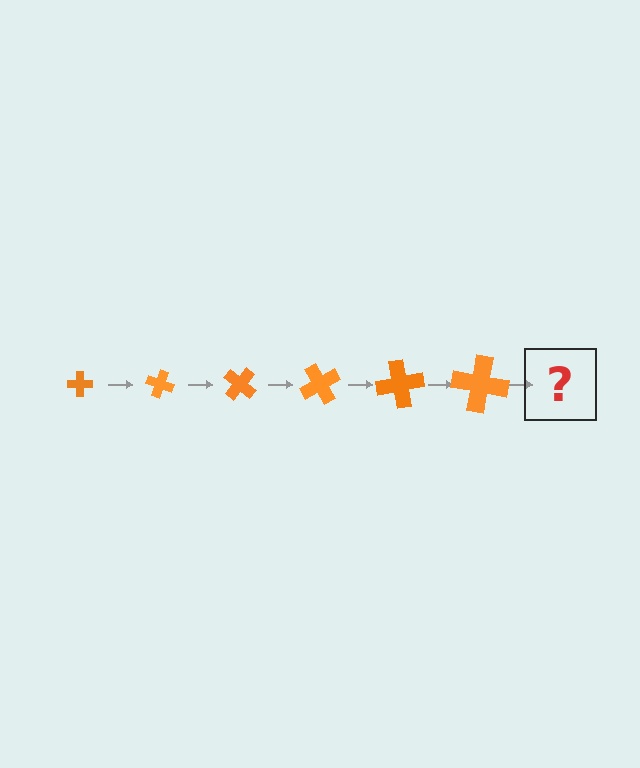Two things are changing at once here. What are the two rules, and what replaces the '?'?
The two rules are that the cross grows larger each step and it rotates 20 degrees each step. The '?' should be a cross, larger than the previous one and rotated 120 degrees from the start.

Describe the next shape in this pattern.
It should be a cross, larger than the previous one and rotated 120 degrees from the start.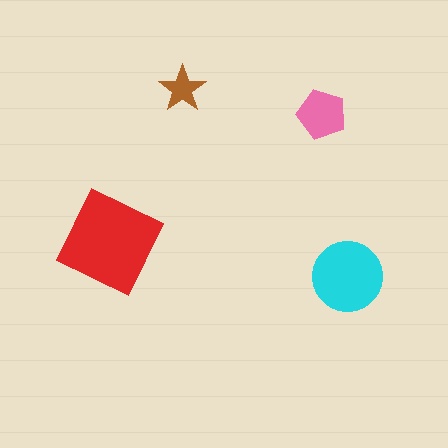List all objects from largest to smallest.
The red square, the cyan circle, the pink pentagon, the brown star.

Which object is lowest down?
The cyan circle is bottommost.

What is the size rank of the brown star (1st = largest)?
4th.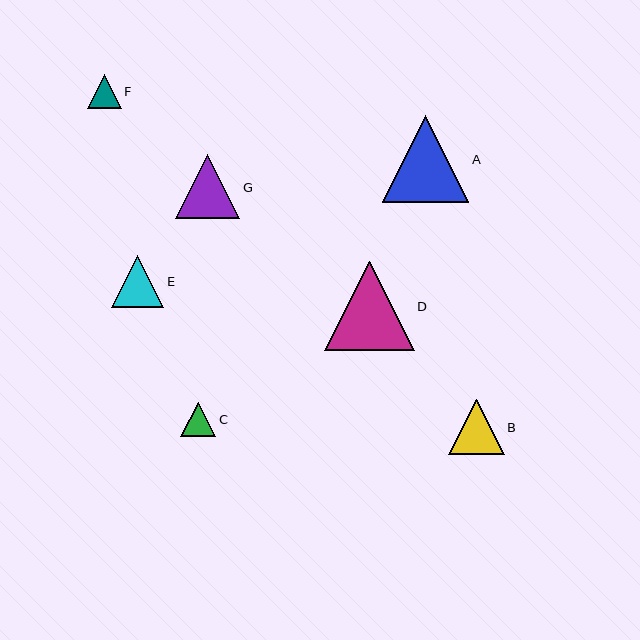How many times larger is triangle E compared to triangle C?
Triangle E is approximately 1.5 times the size of triangle C.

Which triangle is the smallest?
Triangle F is the smallest with a size of approximately 34 pixels.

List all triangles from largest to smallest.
From largest to smallest: D, A, G, B, E, C, F.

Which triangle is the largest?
Triangle D is the largest with a size of approximately 90 pixels.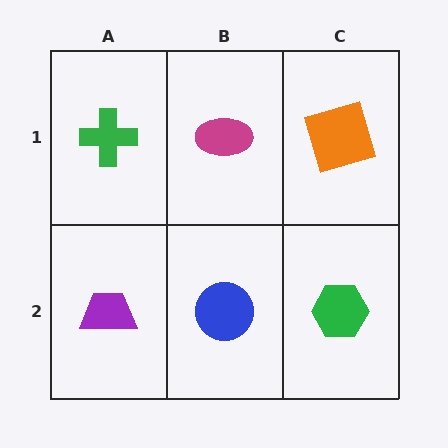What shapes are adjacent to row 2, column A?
A green cross (row 1, column A), a blue circle (row 2, column B).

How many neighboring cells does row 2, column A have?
2.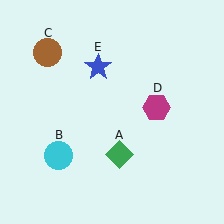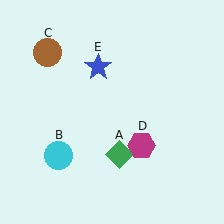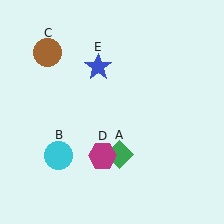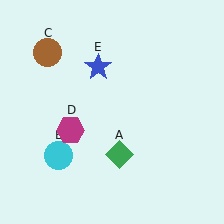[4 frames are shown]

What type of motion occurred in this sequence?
The magenta hexagon (object D) rotated clockwise around the center of the scene.